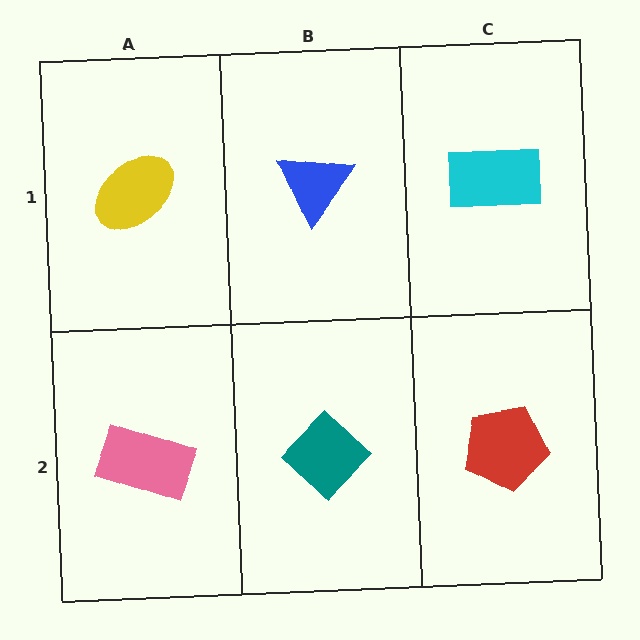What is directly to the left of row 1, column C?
A blue triangle.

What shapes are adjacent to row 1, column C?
A red pentagon (row 2, column C), a blue triangle (row 1, column B).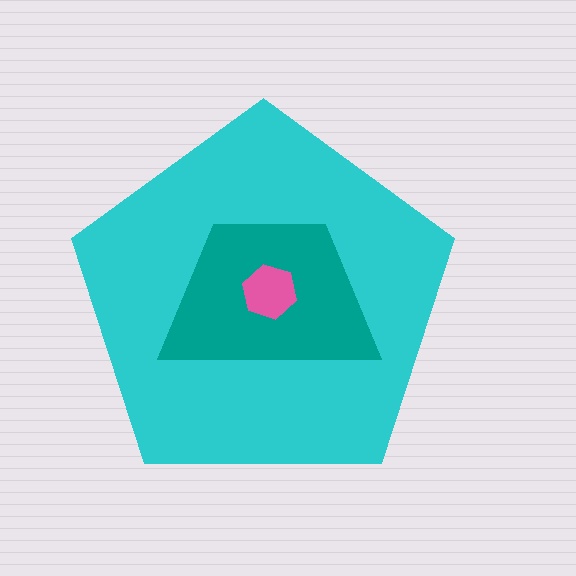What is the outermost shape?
The cyan pentagon.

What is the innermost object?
The pink hexagon.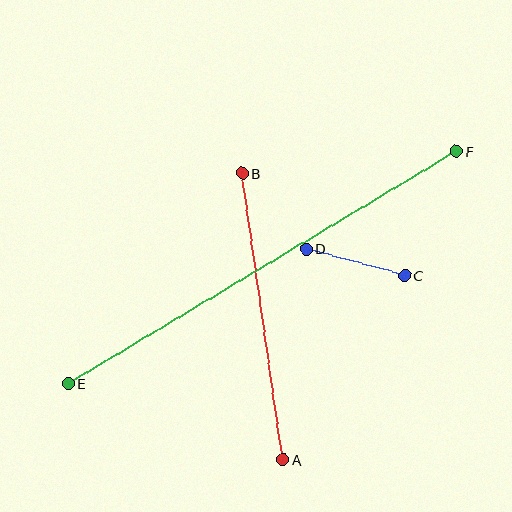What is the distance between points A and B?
The distance is approximately 289 pixels.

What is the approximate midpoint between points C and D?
The midpoint is at approximately (355, 262) pixels.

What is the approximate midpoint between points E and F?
The midpoint is at approximately (262, 267) pixels.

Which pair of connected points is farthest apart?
Points E and F are farthest apart.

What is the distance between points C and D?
The distance is approximately 102 pixels.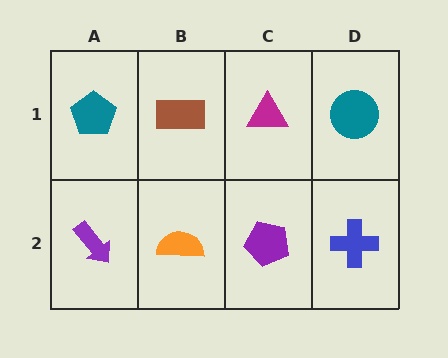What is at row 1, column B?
A brown rectangle.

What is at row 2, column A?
A purple arrow.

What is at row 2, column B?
An orange semicircle.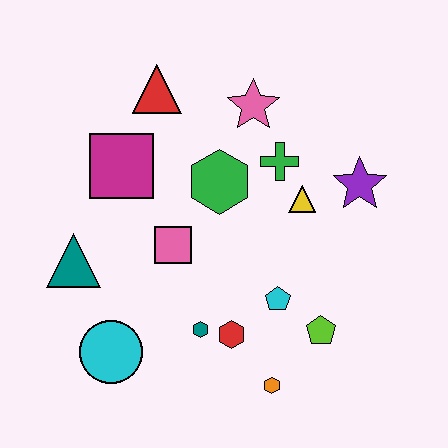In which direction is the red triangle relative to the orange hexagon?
The red triangle is above the orange hexagon.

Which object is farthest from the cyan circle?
The purple star is farthest from the cyan circle.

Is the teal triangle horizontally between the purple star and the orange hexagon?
No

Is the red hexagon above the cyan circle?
Yes